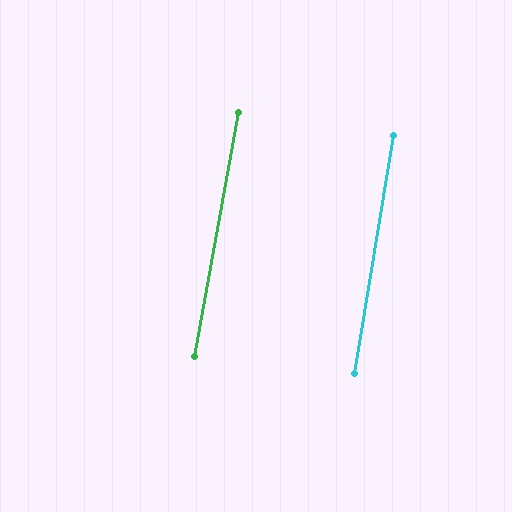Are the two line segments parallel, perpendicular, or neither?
Parallel — their directions differ by only 0.9°.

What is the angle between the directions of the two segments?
Approximately 1 degree.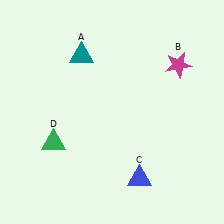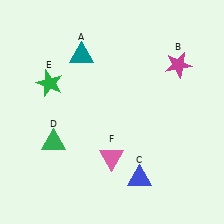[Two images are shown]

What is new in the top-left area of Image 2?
A green star (E) was added in the top-left area of Image 2.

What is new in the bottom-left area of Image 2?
A pink triangle (F) was added in the bottom-left area of Image 2.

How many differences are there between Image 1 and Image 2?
There are 2 differences between the two images.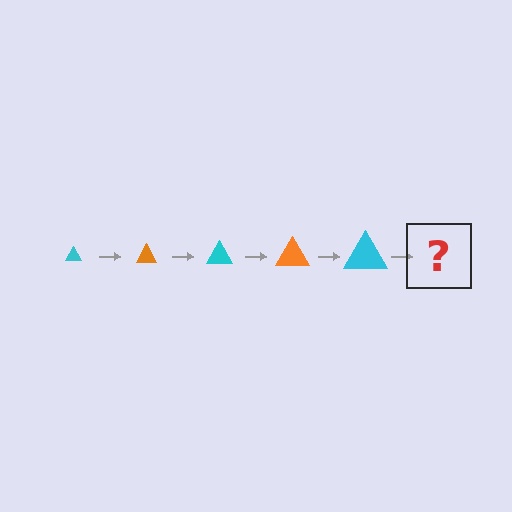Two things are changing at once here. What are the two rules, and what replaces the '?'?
The two rules are that the triangle grows larger each step and the color cycles through cyan and orange. The '?' should be an orange triangle, larger than the previous one.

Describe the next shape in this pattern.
It should be an orange triangle, larger than the previous one.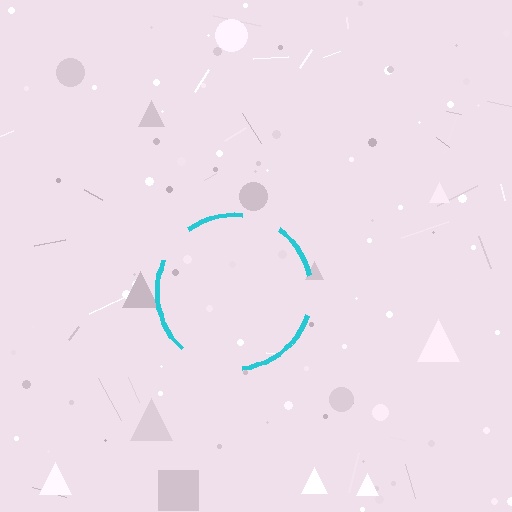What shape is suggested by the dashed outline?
The dashed outline suggests a circle.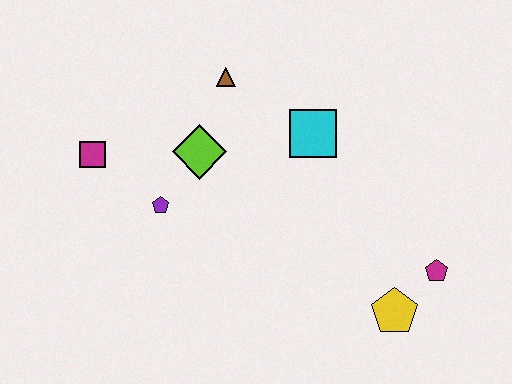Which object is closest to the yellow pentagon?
The magenta pentagon is closest to the yellow pentagon.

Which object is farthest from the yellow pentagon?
The magenta square is farthest from the yellow pentagon.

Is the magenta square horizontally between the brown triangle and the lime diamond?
No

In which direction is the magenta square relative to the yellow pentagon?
The magenta square is to the left of the yellow pentagon.